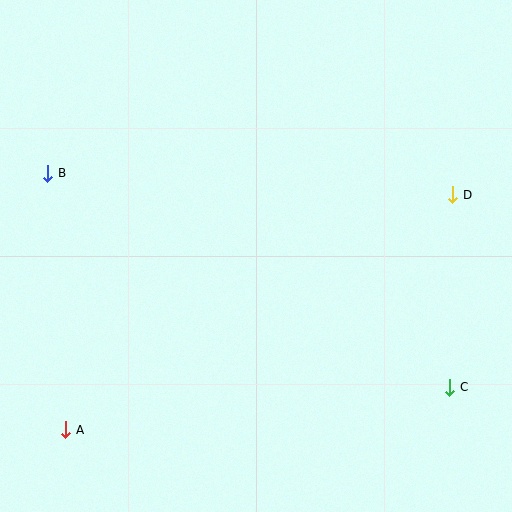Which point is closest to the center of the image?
Point D at (453, 195) is closest to the center.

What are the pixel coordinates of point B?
Point B is at (48, 173).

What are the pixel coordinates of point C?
Point C is at (450, 387).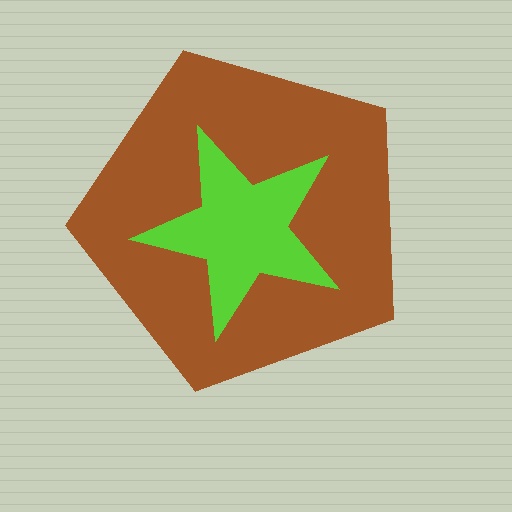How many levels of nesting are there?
2.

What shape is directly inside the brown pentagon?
The lime star.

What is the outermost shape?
The brown pentagon.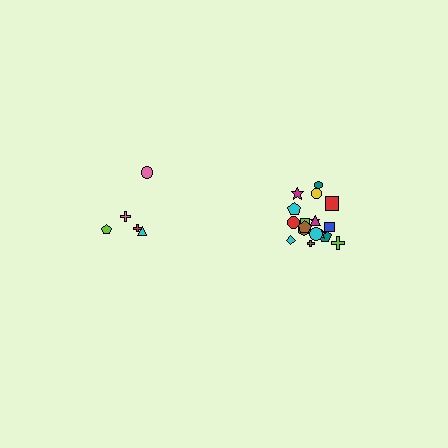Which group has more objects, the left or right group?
The right group.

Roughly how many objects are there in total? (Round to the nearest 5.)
Roughly 25 objects in total.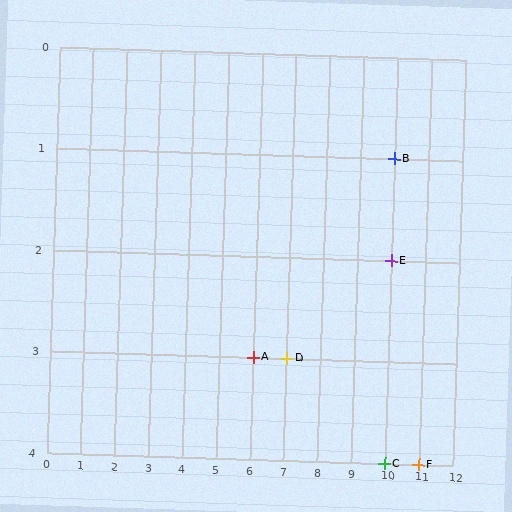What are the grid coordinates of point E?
Point E is at grid coordinates (10, 2).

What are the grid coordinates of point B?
Point B is at grid coordinates (10, 1).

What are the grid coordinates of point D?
Point D is at grid coordinates (7, 3).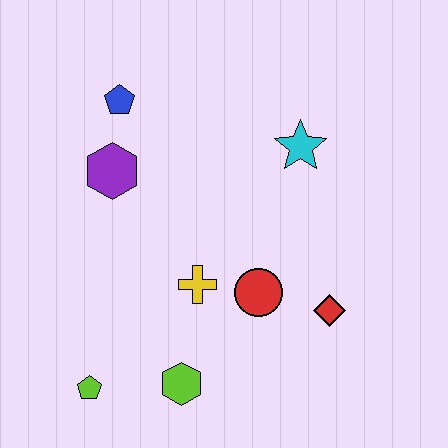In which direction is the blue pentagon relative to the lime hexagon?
The blue pentagon is above the lime hexagon.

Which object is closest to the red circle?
The yellow cross is closest to the red circle.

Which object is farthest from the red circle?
The blue pentagon is farthest from the red circle.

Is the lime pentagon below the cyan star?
Yes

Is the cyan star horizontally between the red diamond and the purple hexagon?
Yes